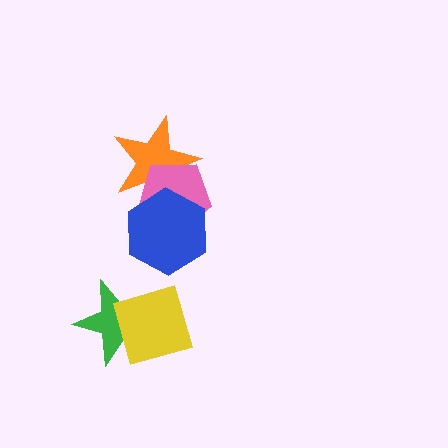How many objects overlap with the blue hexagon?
2 objects overlap with the blue hexagon.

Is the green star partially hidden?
Yes, it is partially covered by another shape.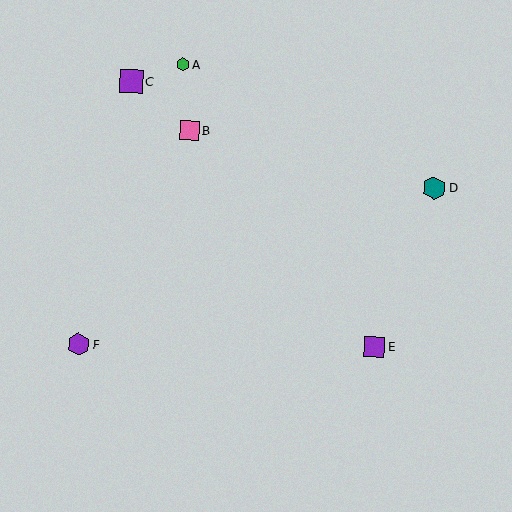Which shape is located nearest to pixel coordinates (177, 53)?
The green hexagon (labeled A) at (183, 64) is nearest to that location.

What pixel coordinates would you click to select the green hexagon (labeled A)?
Click at (183, 64) to select the green hexagon A.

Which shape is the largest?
The purple square (labeled C) is the largest.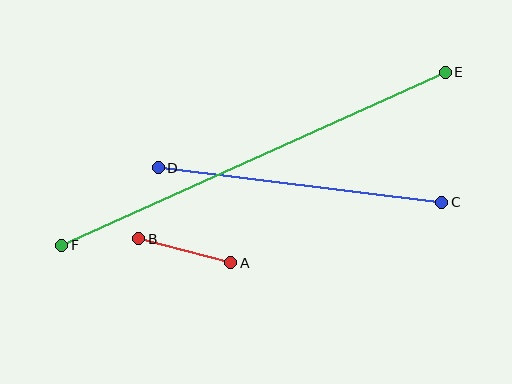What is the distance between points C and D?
The distance is approximately 285 pixels.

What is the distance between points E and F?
The distance is approximately 421 pixels.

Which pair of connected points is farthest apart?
Points E and F are farthest apart.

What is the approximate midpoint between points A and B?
The midpoint is at approximately (185, 251) pixels.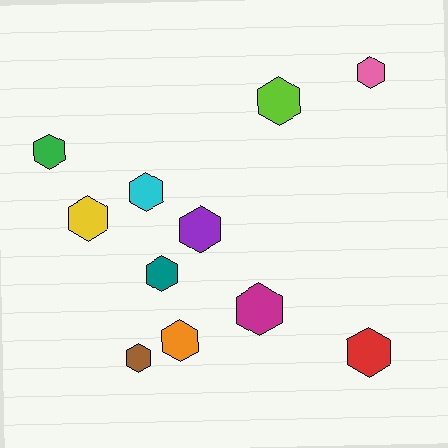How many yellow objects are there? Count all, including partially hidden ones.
There is 1 yellow object.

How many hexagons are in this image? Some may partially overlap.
There are 11 hexagons.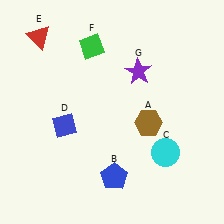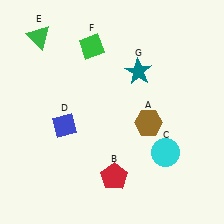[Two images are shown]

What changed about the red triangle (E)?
In Image 1, E is red. In Image 2, it changed to green.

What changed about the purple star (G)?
In Image 1, G is purple. In Image 2, it changed to teal.